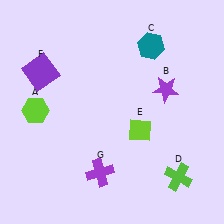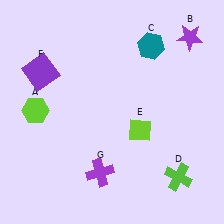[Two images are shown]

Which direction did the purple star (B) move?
The purple star (B) moved up.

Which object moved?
The purple star (B) moved up.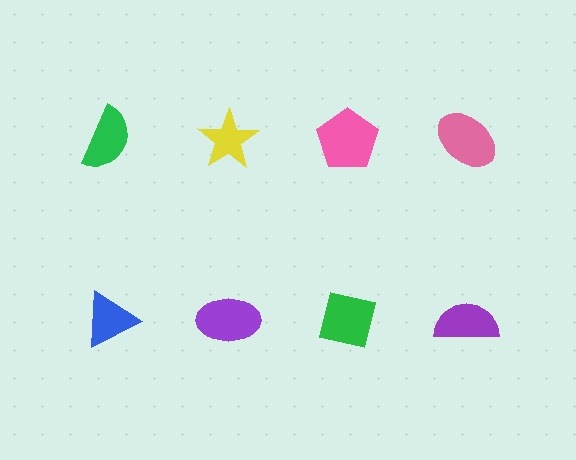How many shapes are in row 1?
4 shapes.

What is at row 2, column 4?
A purple semicircle.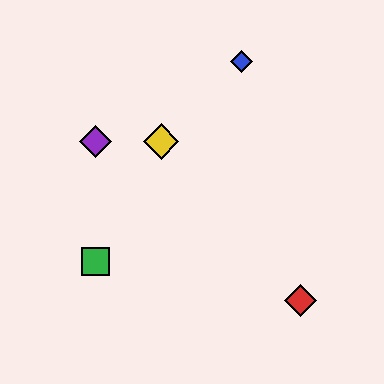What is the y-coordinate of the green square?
The green square is at y≈261.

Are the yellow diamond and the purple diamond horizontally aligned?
Yes, both are at y≈141.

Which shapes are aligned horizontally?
The yellow diamond, the purple diamond are aligned horizontally.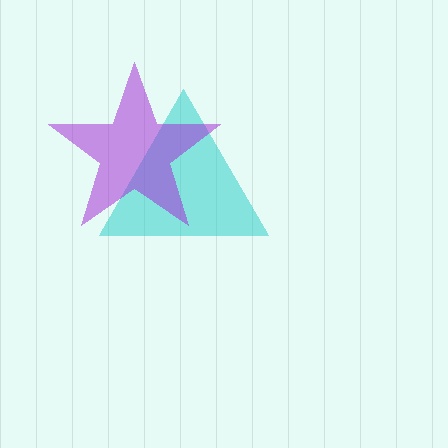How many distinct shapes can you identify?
There are 2 distinct shapes: a cyan triangle, a purple star.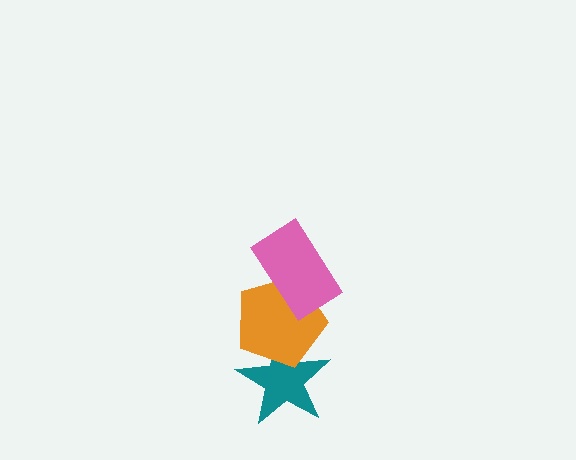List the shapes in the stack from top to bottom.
From top to bottom: the pink rectangle, the orange pentagon, the teal star.